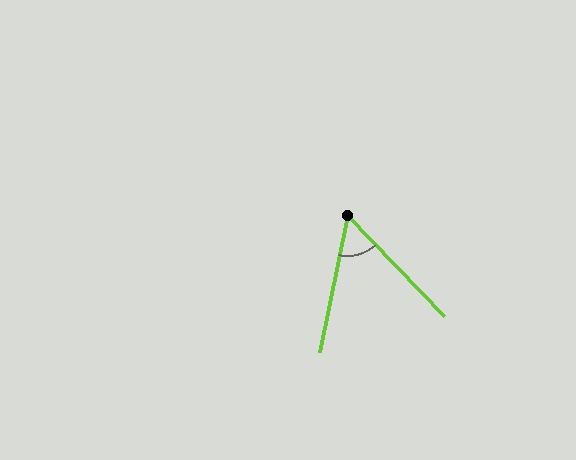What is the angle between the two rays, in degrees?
Approximately 56 degrees.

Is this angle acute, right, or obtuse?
It is acute.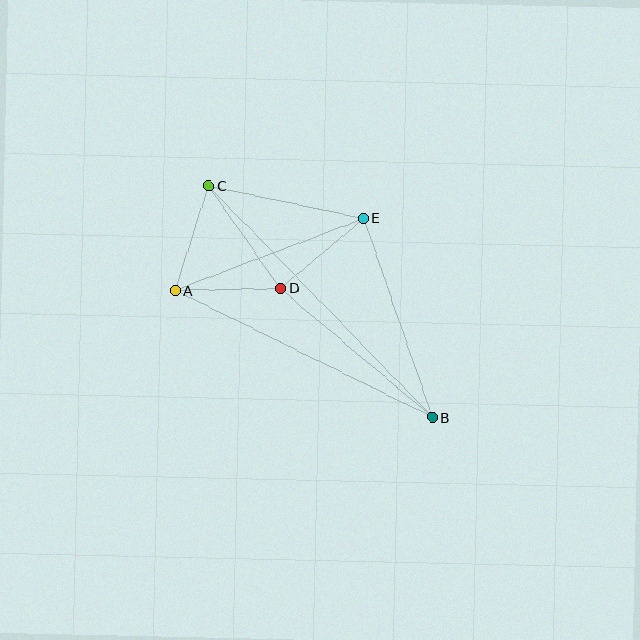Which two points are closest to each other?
Points A and D are closest to each other.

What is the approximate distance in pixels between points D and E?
The distance between D and E is approximately 109 pixels.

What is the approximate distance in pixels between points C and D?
The distance between C and D is approximately 125 pixels.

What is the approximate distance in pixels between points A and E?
The distance between A and E is approximately 202 pixels.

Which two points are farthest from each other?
Points B and C are farthest from each other.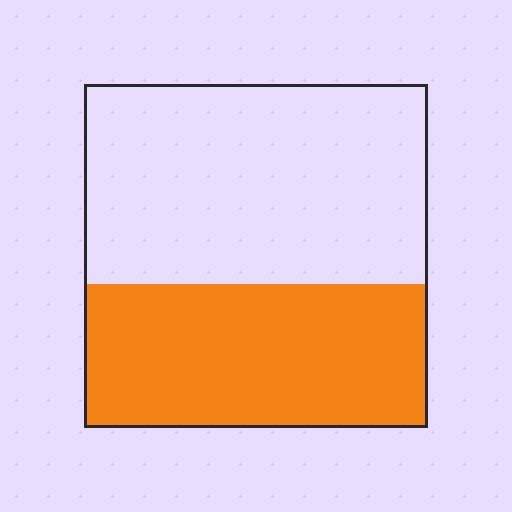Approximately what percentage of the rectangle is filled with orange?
Approximately 40%.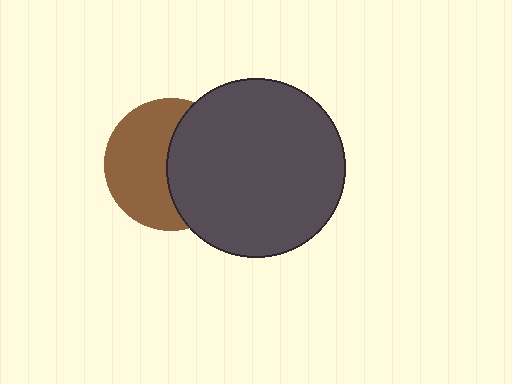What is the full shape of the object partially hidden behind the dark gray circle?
The partially hidden object is a brown circle.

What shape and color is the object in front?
The object in front is a dark gray circle.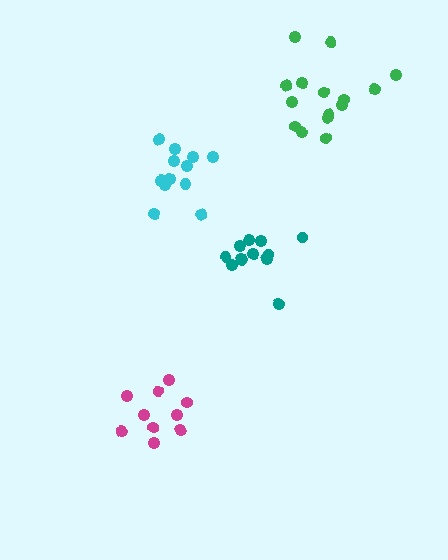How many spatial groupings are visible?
There are 4 spatial groupings.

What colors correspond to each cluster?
The clusters are colored: green, magenta, cyan, teal.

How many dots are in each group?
Group 1: 15 dots, Group 2: 10 dots, Group 3: 12 dots, Group 4: 12 dots (49 total).